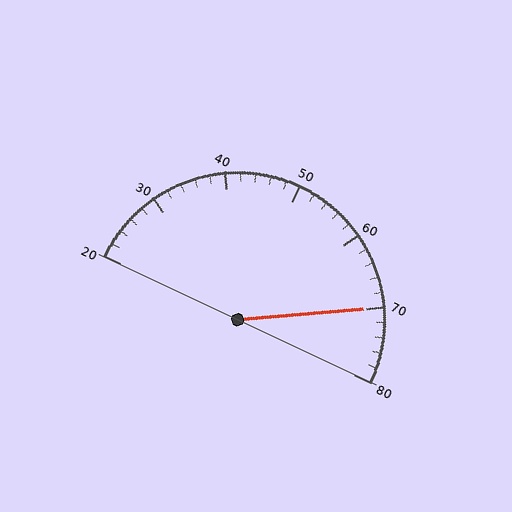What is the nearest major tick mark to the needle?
The nearest major tick mark is 70.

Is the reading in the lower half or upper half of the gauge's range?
The reading is in the upper half of the range (20 to 80).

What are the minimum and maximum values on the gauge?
The gauge ranges from 20 to 80.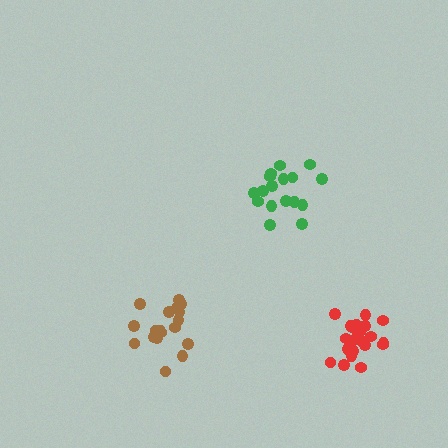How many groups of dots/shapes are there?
There are 3 groups.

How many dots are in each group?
Group 1: 17 dots, Group 2: 21 dots, Group 3: 18 dots (56 total).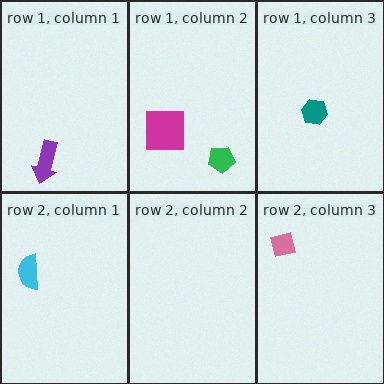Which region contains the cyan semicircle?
The row 2, column 1 region.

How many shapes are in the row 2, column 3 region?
1.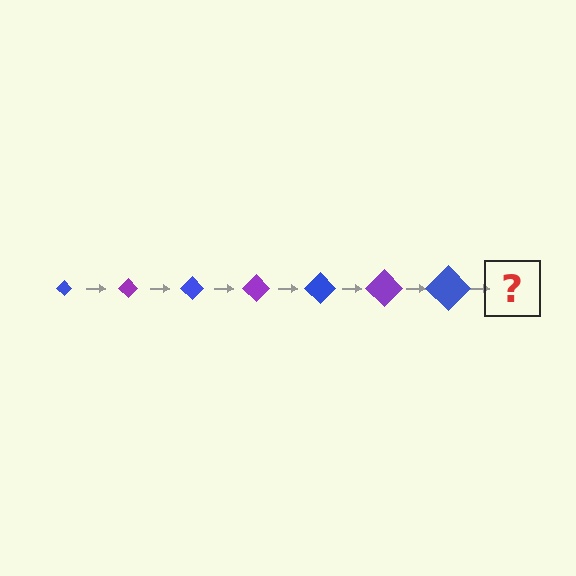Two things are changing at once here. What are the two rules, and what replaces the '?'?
The two rules are that the diamond grows larger each step and the color cycles through blue and purple. The '?' should be a purple diamond, larger than the previous one.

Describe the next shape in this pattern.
It should be a purple diamond, larger than the previous one.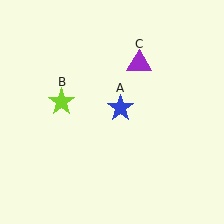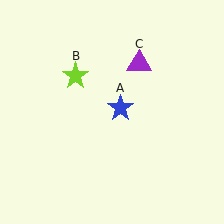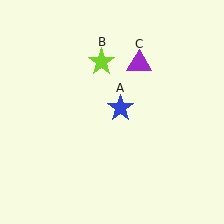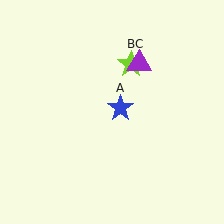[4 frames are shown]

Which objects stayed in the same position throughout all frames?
Blue star (object A) and purple triangle (object C) remained stationary.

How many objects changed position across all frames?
1 object changed position: lime star (object B).